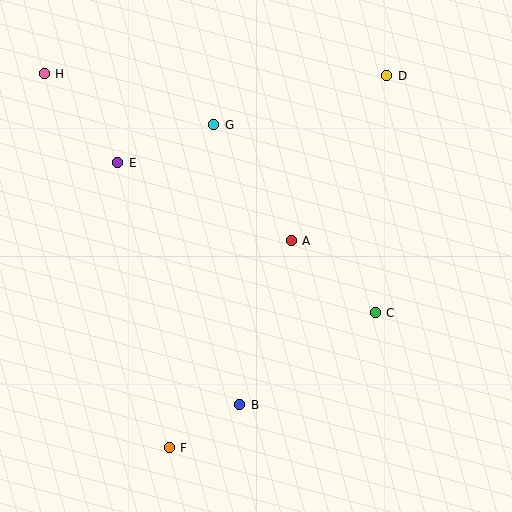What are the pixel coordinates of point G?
Point G is at (214, 125).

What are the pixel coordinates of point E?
Point E is at (118, 163).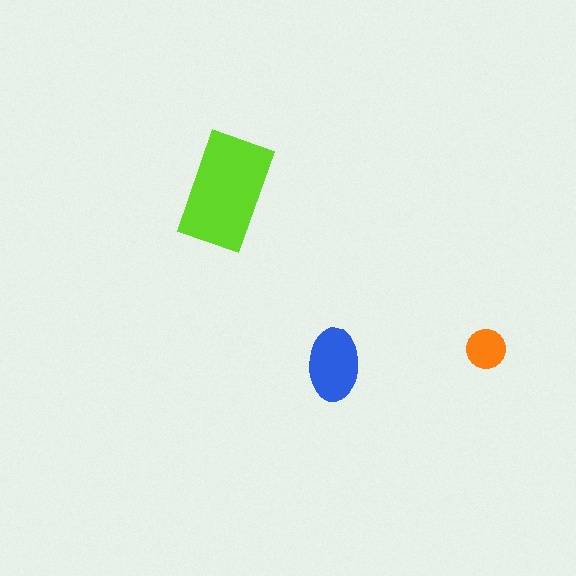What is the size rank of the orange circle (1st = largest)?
3rd.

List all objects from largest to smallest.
The lime rectangle, the blue ellipse, the orange circle.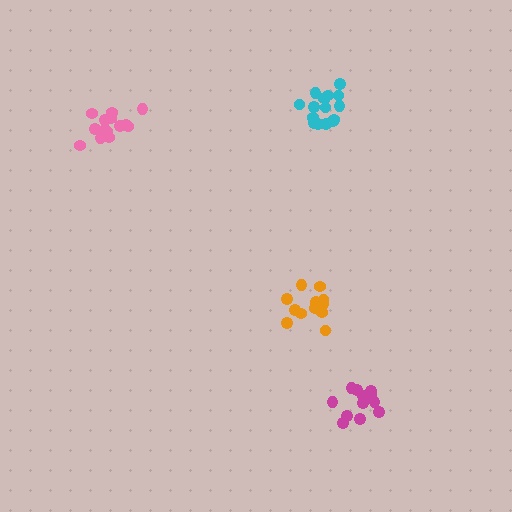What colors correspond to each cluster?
The clusters are colored: orange, cyan, magenta, pink.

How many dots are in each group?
Group 1: 14 dots, Group 2: 16 dots, Group 3: 13 dots, Group 4: 14 dots (57 total).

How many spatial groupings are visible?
There are 4 spatial groupings.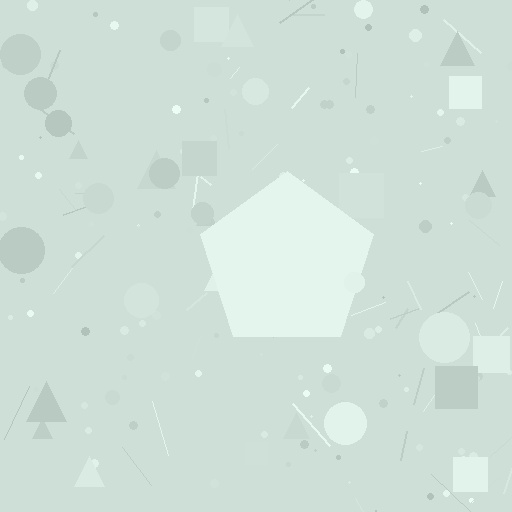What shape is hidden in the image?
A pentagon is hidden in the image.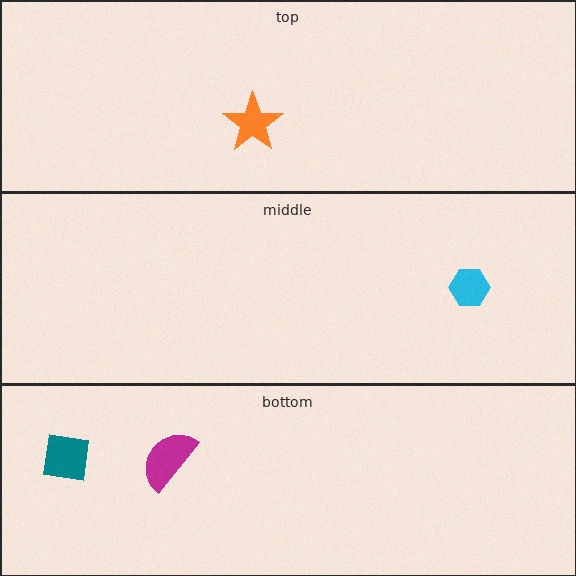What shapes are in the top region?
The orange star.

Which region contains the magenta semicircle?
The bottom region.